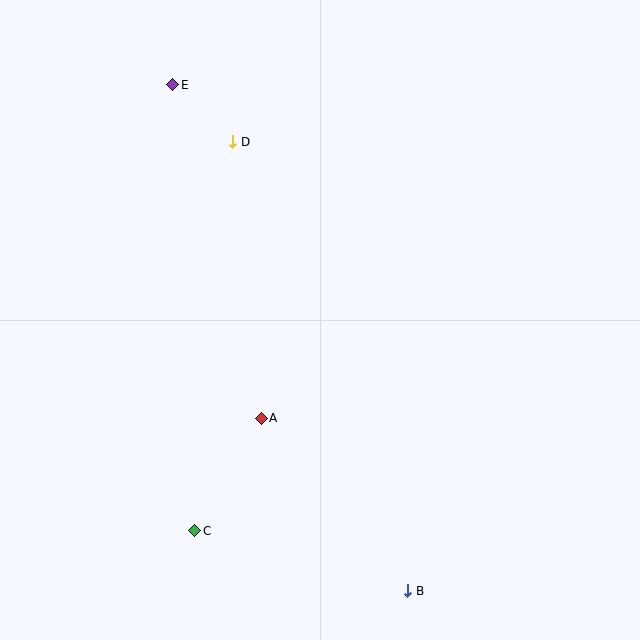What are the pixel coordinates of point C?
Point C is at (195, 531).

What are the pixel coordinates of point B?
Point B is at (408, 591).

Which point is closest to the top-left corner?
Point E is closest to the top-left corner.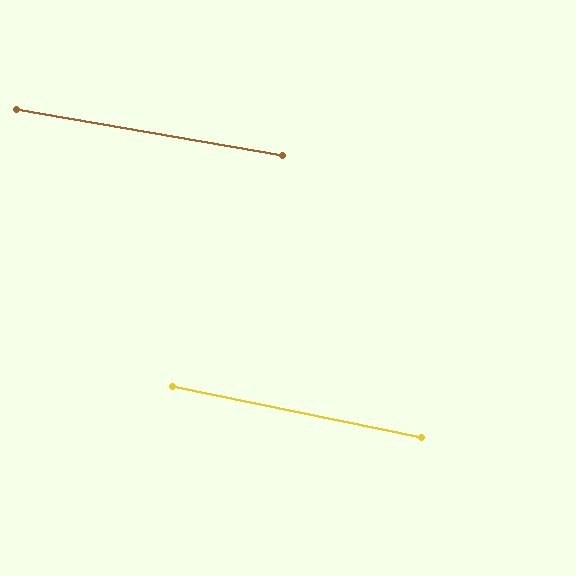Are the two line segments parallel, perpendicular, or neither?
Parallel — their directions differ by only 1.8°.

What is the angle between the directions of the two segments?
Approximately 2 degrees.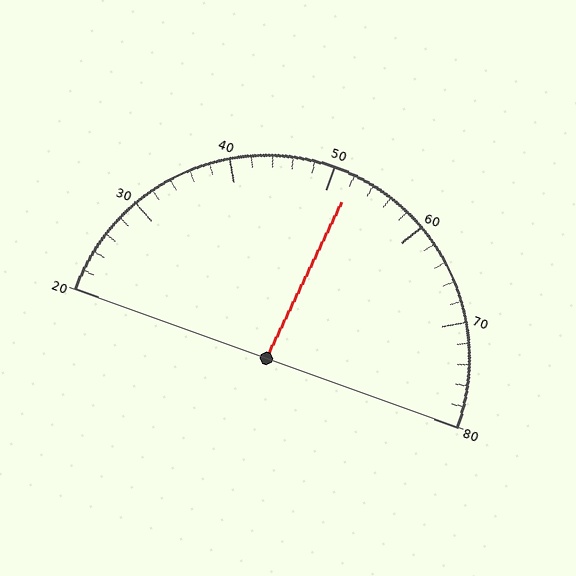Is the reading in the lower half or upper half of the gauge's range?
The reading is in the upper half of the range (20 to 80).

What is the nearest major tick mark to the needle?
The nearest major tick mark is 50.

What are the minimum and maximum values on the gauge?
The gauge ranges from 20 to 80.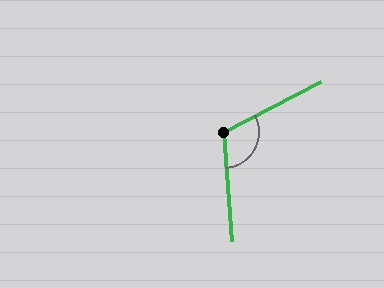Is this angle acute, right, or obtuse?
It is obtuse.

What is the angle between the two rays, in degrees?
Approximately 113 degrees.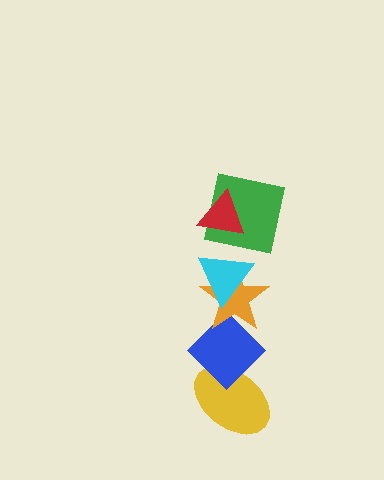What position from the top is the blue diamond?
The blue diamond is 5th from the top.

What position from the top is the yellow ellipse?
The yellow ellipse is 6th from the top.